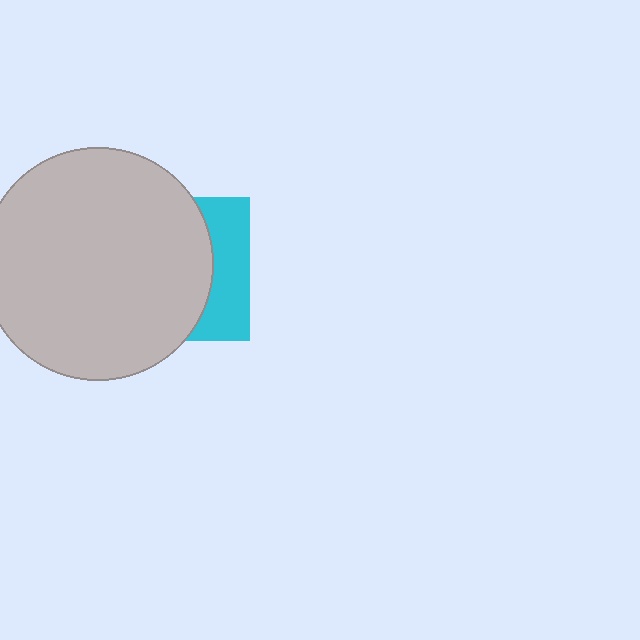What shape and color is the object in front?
The object in front is a light gray circle.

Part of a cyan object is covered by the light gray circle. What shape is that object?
It is a square.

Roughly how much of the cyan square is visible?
A small part of it is visible (roughly 30%).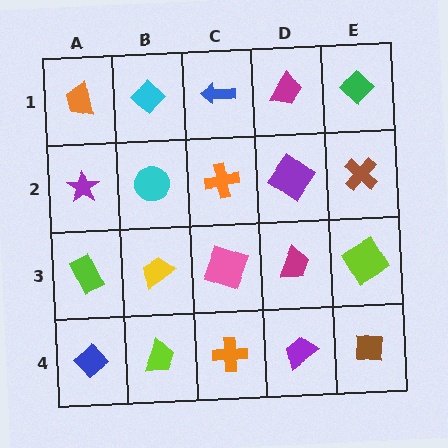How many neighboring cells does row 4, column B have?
3.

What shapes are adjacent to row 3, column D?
A purple diamond (row 2, column D), a purple trapezoid (row 4, column D), a pink square (row 3, column C), a lime diamond (row 3, column E).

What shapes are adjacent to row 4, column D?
A magenta trapezoid (row 3, column D), an orange cross (row 4, column C), a brown square (row 4, column E).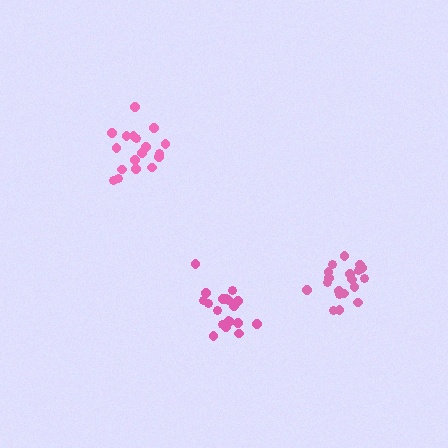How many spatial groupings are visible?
There are 3 spatial groupings.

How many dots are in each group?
Group 1: 19 dots, Group 2: 18 dots, Group 3: 19 dots (56 total).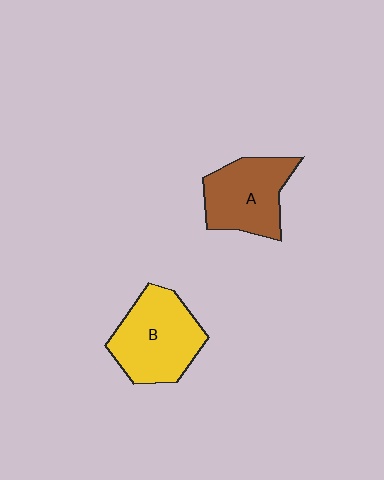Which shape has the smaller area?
Shape A (brown).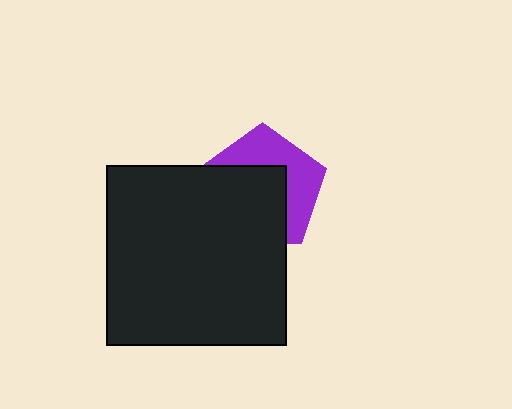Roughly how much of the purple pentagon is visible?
A small part of it is visible (roughly 44%).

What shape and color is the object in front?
The object in front is a black square.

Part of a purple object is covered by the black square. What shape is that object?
It is a pentagon.